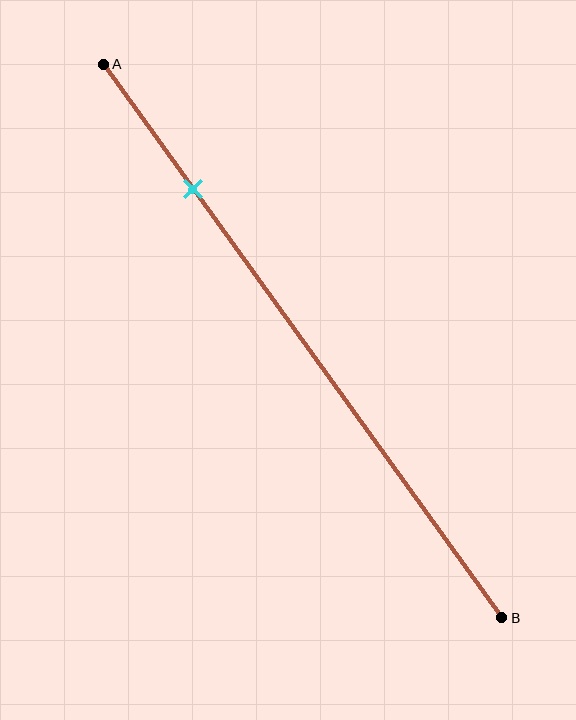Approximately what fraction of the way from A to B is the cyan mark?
The cyan mark is approximately 25% of the way from A to B.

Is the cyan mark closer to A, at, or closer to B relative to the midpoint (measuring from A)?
The cyan mark is closer to point A than the midpoint of segment AB.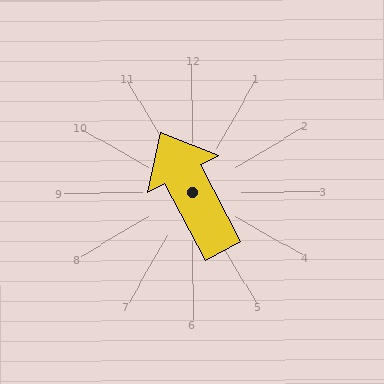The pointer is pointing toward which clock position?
Roughly 11 o'clock.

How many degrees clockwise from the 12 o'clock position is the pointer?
Approximately 332 degrees.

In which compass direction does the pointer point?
Northwest.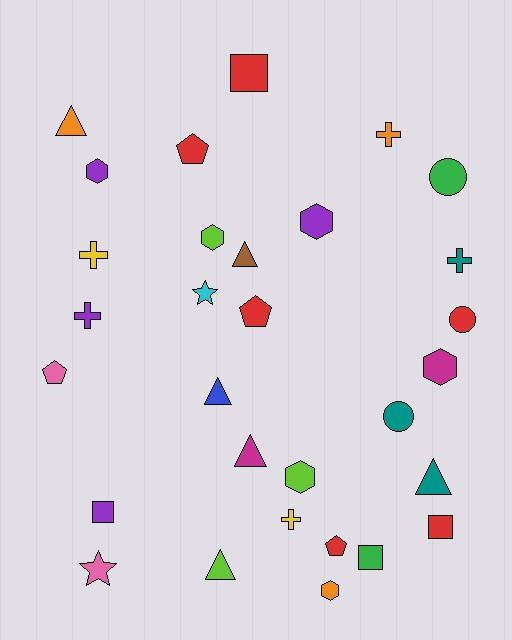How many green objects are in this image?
There are 2 green objects.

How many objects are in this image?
There are 30 objects.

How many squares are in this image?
There are 4 squares.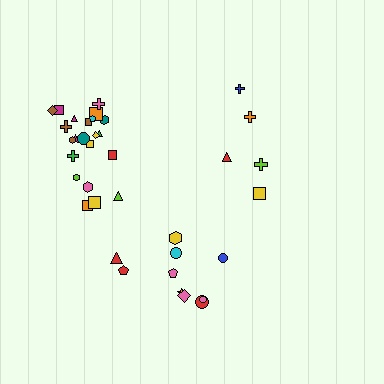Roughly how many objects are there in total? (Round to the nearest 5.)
Roughly 35 objects in total.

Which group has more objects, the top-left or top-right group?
The top-left group.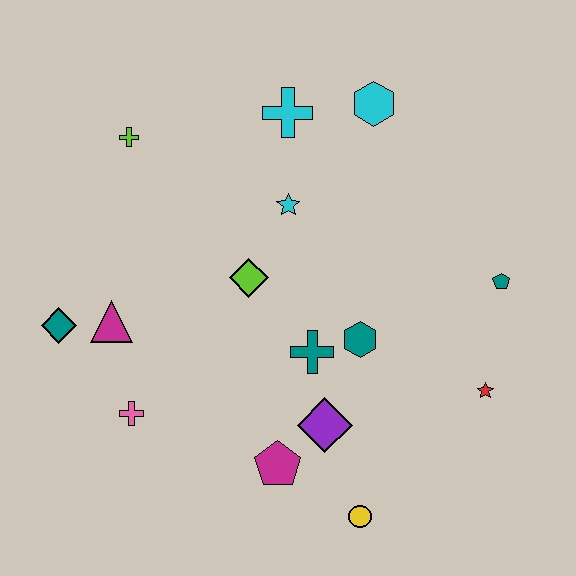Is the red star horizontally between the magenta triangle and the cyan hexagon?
No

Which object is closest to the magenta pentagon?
The purple diamond is closest to the magenta pentagon.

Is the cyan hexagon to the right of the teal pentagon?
No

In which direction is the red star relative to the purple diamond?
The red star is to the right of the purple diamond.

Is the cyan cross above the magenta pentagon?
Yes